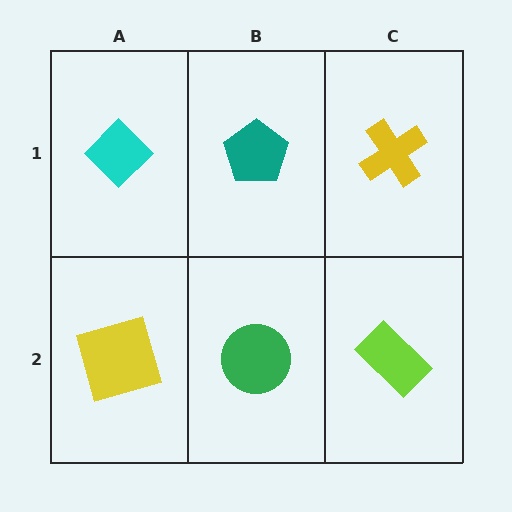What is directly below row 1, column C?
A lime rectangle.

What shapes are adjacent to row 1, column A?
A yellow square (row 2, column A), a teal pentagon (row 1, column B).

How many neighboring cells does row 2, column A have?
2.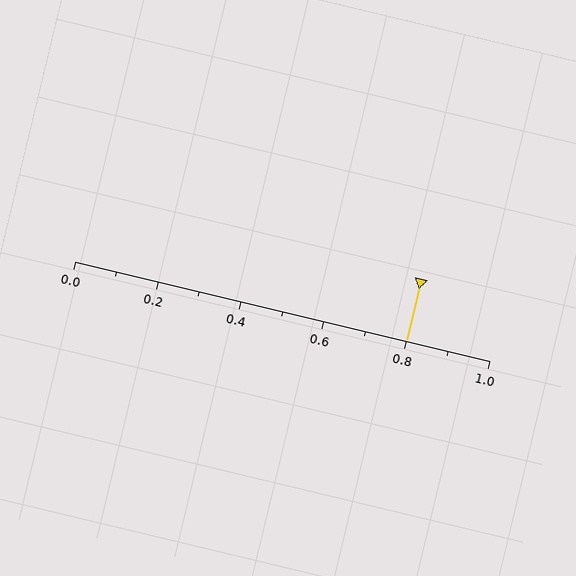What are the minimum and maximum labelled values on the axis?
The axis runs from 0.0 to 1.0.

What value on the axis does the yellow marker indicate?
The marker indicates approximately 0.8.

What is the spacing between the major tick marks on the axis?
The major ticks are spaced 0.2 apart.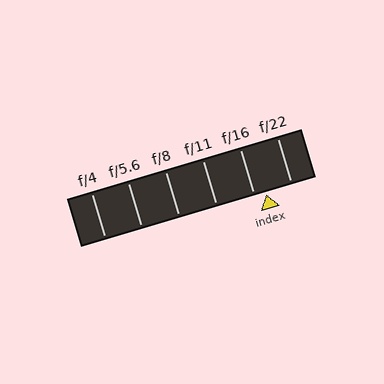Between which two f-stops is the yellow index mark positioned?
The index mark is between f/16 and f/22.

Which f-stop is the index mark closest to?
The index mark is closest to f/16.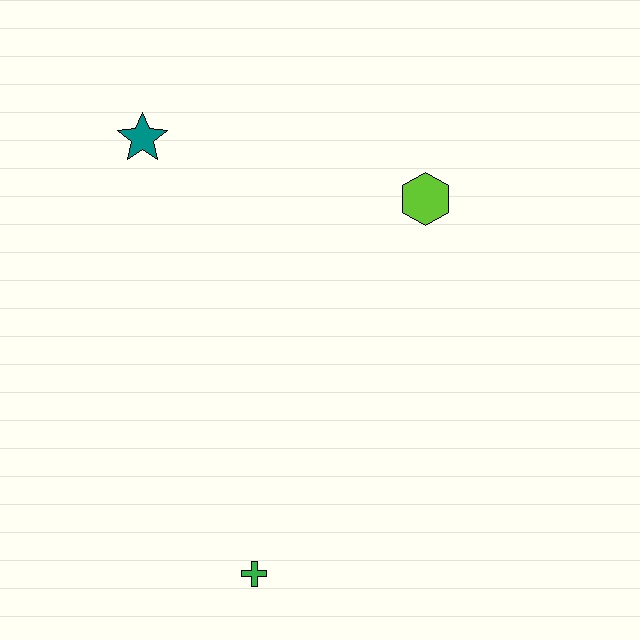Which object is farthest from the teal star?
The green cross is farthest from the teal star.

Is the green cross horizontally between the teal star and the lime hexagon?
Yes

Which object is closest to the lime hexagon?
The teal star is closest to the lime hexagon.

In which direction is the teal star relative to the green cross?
The teal star is above the green cross.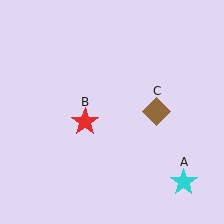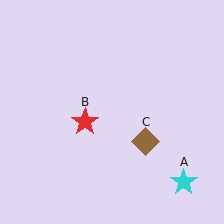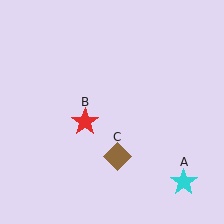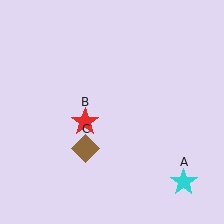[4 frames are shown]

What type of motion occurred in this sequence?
The brown diamond (object C) rotated clockwise around the center of the scene.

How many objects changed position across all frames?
1 object changed position: brown diamond (object C).